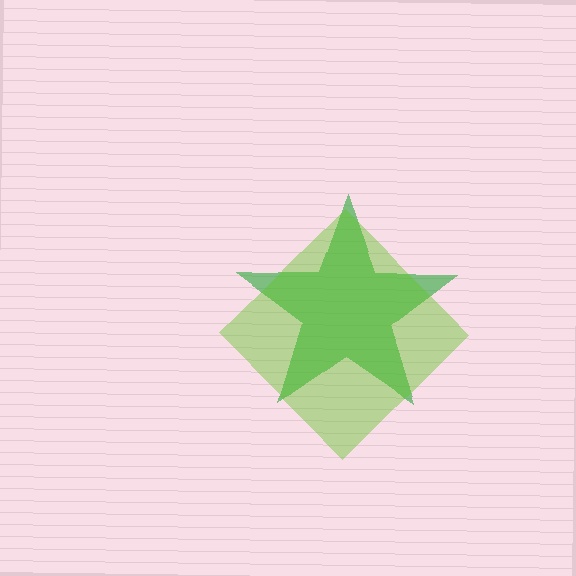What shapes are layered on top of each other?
The layered shapes are: a green star, a lime diamond.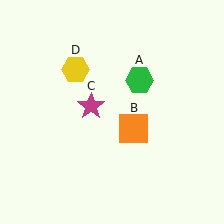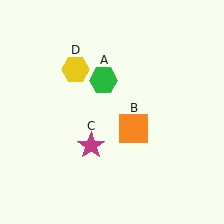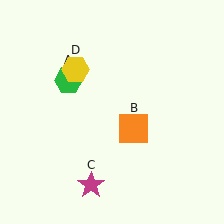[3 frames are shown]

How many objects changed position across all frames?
2 objects changed position: green hexagon (object A), magenta star (object C).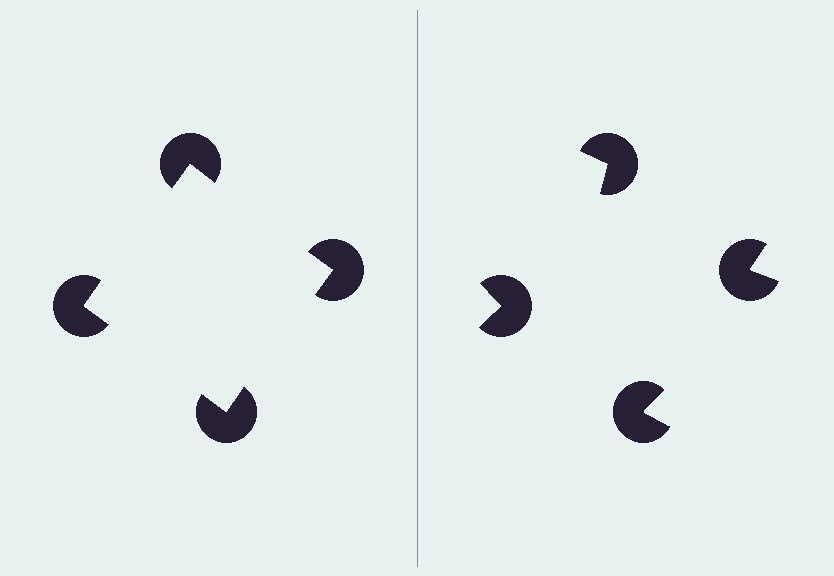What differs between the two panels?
The pac-man discs are positioned identically on both sides; only the wedge orientations differ. On the left they align to a square; on the right they are misaligned.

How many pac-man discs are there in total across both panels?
8 — 4 on each side.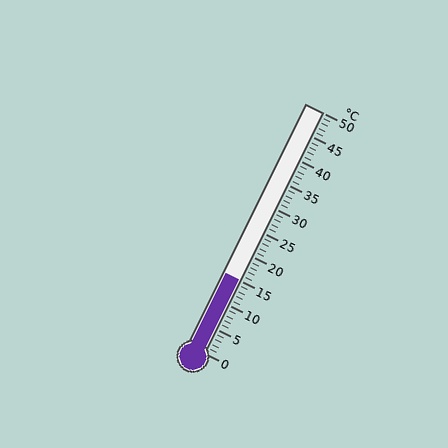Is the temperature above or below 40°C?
The temperature is below 40°C.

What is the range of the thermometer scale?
The thermometer scale ranges from 0°C to 50°C.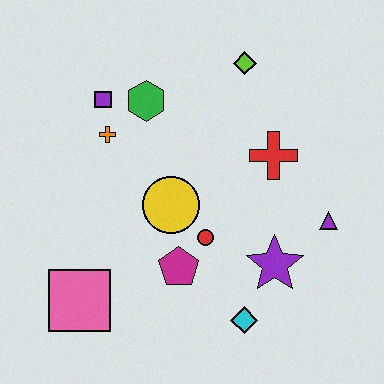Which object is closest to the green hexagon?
The purple square is closest to the green hexagon.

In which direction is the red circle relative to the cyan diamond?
The red circle is above the cyan diamond.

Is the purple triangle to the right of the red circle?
Yes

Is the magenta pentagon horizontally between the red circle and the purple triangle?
No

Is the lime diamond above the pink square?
Yes